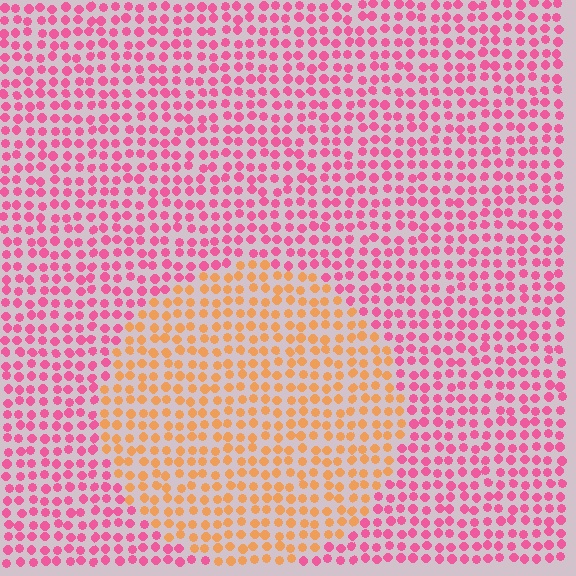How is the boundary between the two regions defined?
The boundary is defined purely by a slight shift in hue (about 55 degrees). Spacing, size, and orientation are identical on both sides.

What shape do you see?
I see a circle.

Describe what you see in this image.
The image is filled with small pink elements in a uniform arrangement. A circle-shaped region is visible where the elements are tinted to a slightly different hue, forming a subtle color boundary.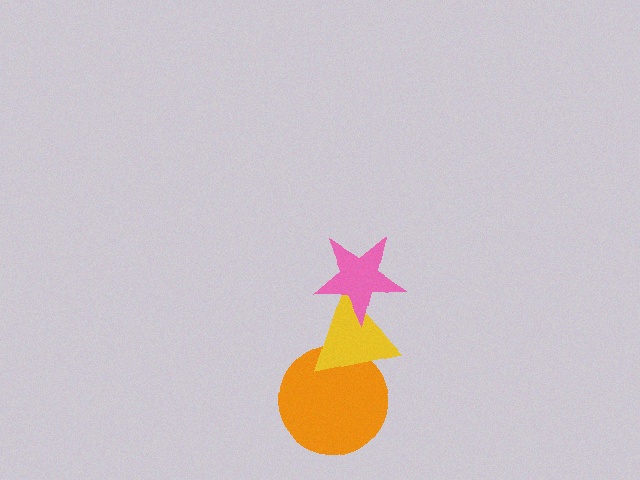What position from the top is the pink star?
The pink star is 1st from the top.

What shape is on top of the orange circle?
The yellow triangle is on top of the orange circle.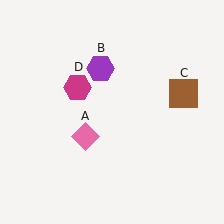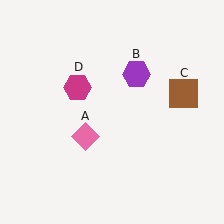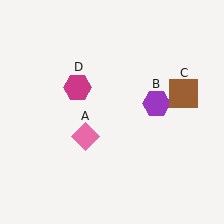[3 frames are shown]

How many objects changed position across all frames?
1 object changed position: purple hexagon (object B).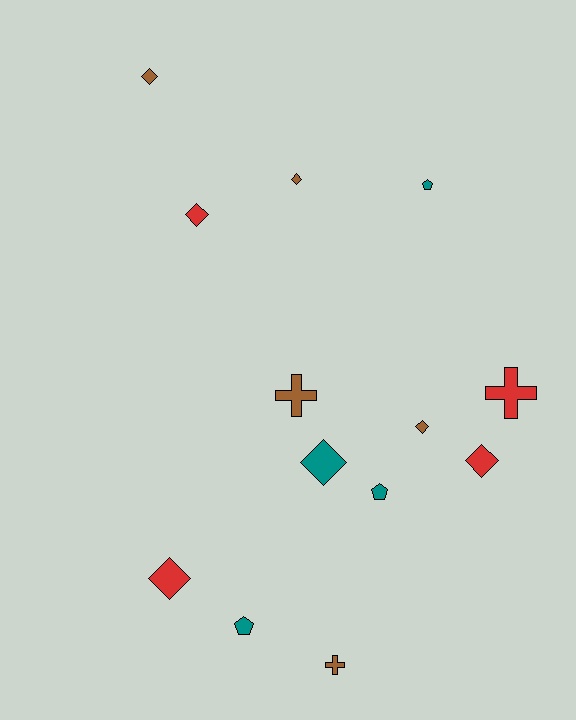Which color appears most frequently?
Brown, with 5 objects.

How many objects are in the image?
There are 13 objects.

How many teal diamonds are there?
There is 1 teal diamond.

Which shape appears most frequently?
Diamond, with 7 objects.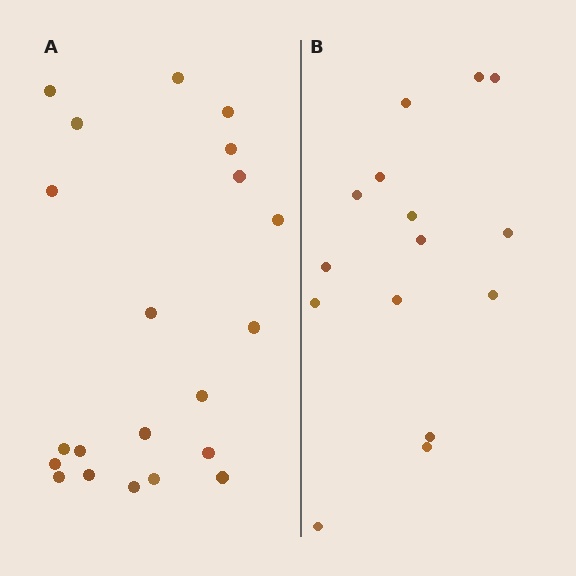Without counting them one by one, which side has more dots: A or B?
Region A (the left region) has more dots.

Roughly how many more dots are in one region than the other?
Region A has about 6 more dots than region B.